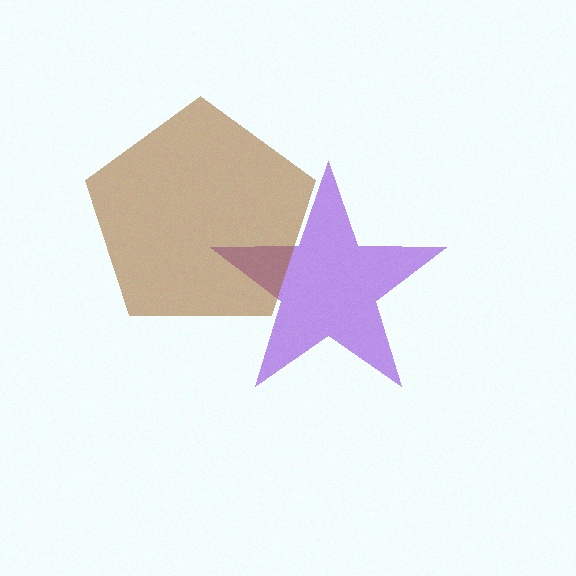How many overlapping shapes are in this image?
There are 2 overlapping shapes in the image.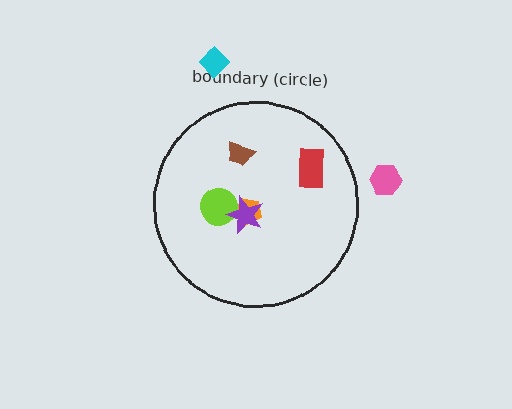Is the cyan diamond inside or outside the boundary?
Outside.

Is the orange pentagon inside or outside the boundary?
Inside.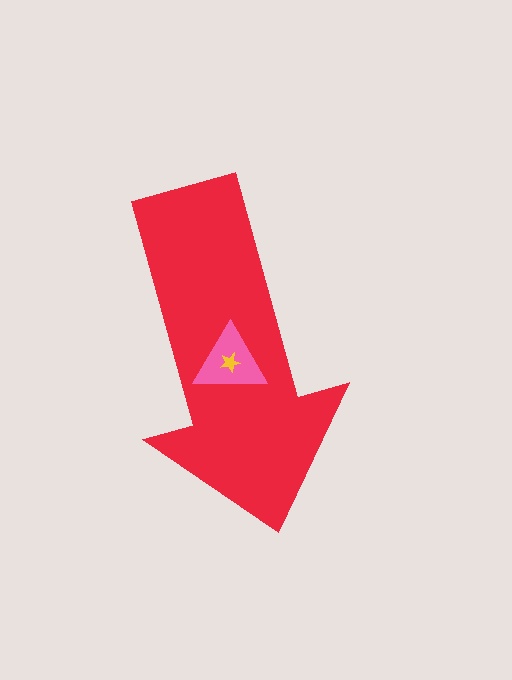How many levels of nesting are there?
3.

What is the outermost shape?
The red arrow.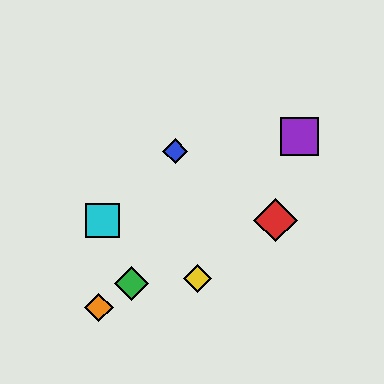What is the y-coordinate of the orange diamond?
The orange diamond is at y≈307.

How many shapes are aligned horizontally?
2 shapes (the red diamond, the cyan square) are aligned horizontally.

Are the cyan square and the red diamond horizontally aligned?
Yes, both are at y≈220.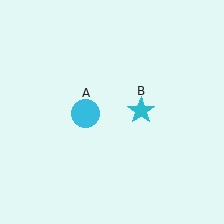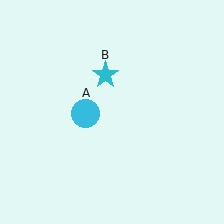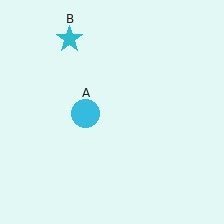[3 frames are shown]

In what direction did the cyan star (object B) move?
The cyan star (object B) moved up and to the left.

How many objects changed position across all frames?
1 object changed position: cyan star (object B).